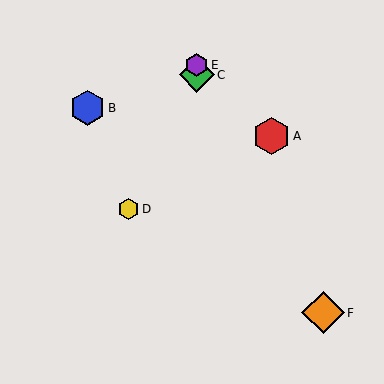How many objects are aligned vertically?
2 objects (C, E) are aligned vertically.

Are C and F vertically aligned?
No, C is at x≈197 and F is at x≈323.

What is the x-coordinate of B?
Object B is at x≈88.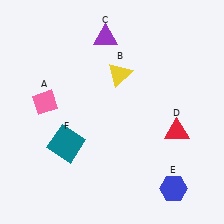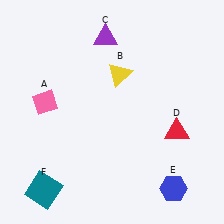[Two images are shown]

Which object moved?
The teal square (F) moved down.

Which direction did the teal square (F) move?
The teal square (F) moved down.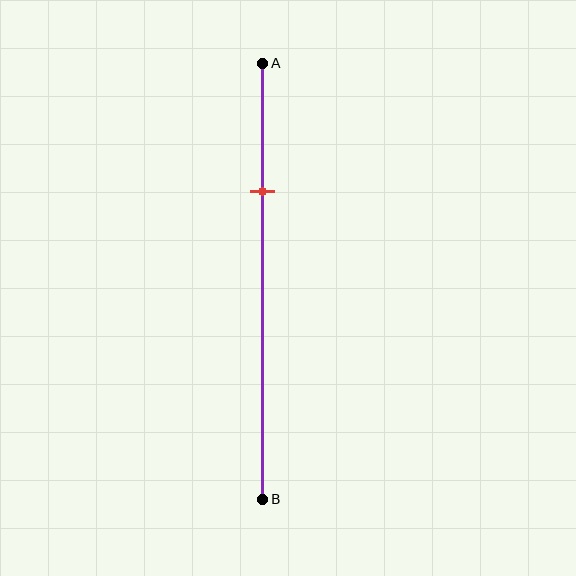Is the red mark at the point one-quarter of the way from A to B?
No, the mark is at about 30% from A, not at the 25% one-quarter point.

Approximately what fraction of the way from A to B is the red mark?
The red mark is approximately 30% of the way from A to B.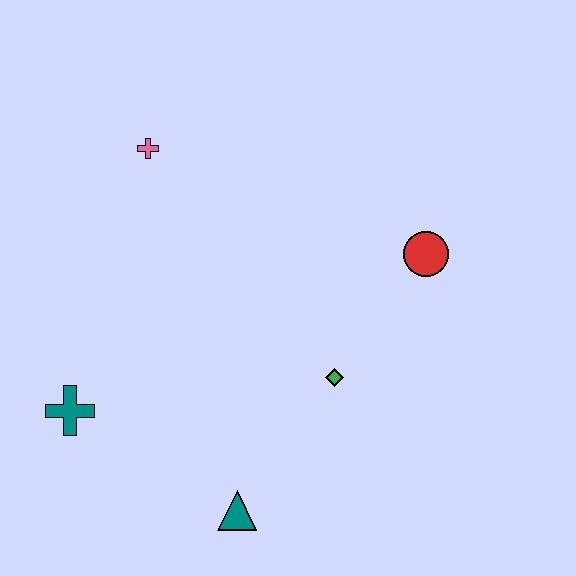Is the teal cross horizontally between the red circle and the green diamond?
No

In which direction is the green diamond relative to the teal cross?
The green diamond is to the right of the teal cross.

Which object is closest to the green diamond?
The red circle is closest to the green diamond.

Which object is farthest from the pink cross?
The teal triangle is farthest from the pink cross.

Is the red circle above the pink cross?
No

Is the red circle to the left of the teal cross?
No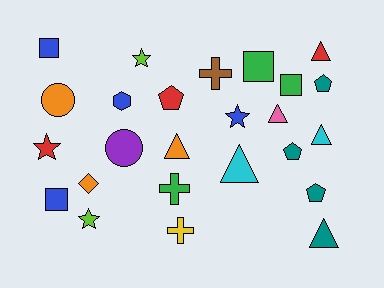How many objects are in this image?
There are 25 objects.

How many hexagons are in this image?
There is 1 hexagon.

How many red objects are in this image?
There are 3 red objects.